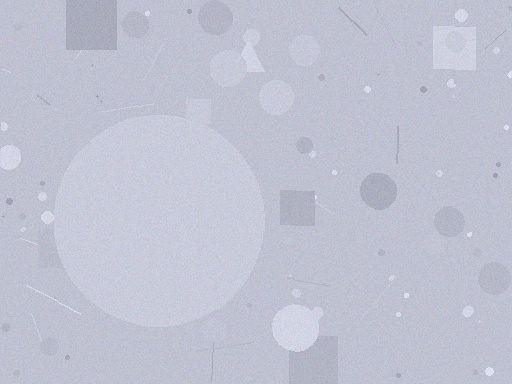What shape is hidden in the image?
A circle is hidden in the image.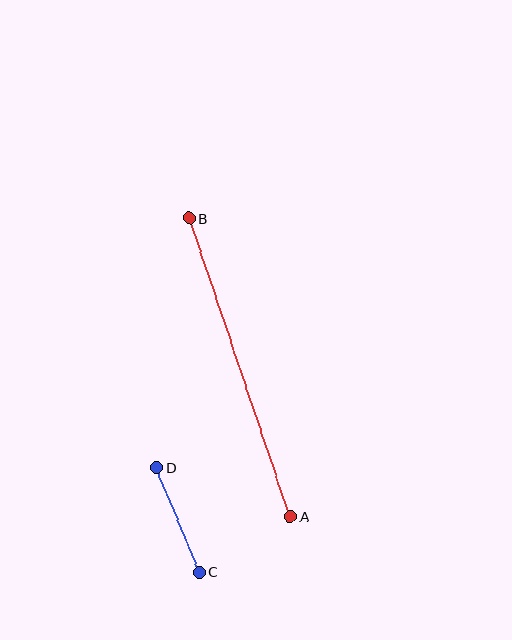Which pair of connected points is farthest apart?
Points A and B are farthest apart.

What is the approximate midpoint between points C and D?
The midpoint is at approximately (178, 520) pixels.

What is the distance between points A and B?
The distance is approximately 315 pixels.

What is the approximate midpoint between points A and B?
The midpoint is at approximately (240, 367) pixels.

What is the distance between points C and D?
The distance is approximately 113 pixels.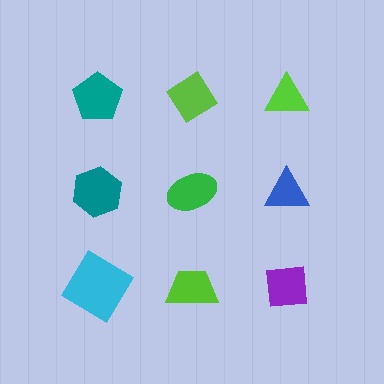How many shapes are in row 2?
3 shapes.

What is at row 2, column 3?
A blue triangle.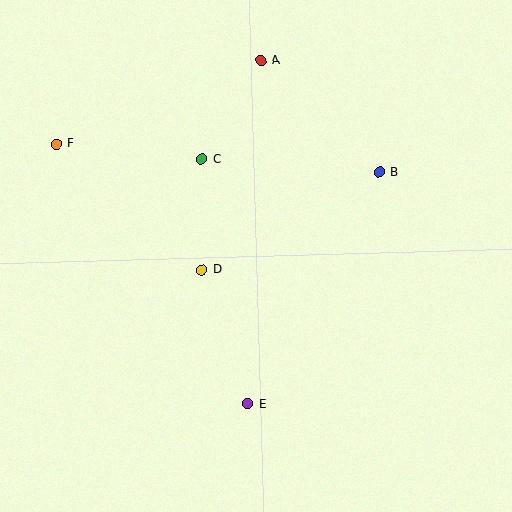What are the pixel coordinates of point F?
Point F is at (56, 144).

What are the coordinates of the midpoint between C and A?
The midpoint between C and A is at (231, 110).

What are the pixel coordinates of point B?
Point B is at (379, 172).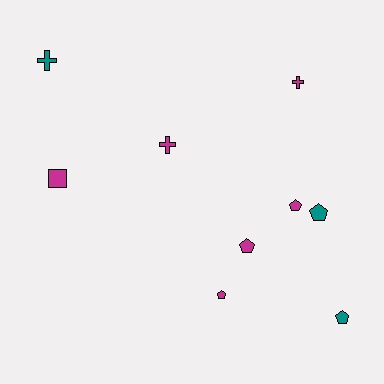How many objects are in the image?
There are 9 objects.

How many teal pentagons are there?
There are 2 teal pentagons.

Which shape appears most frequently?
Pentagon, with 5 objects.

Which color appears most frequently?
Magenta, with 6 objects.